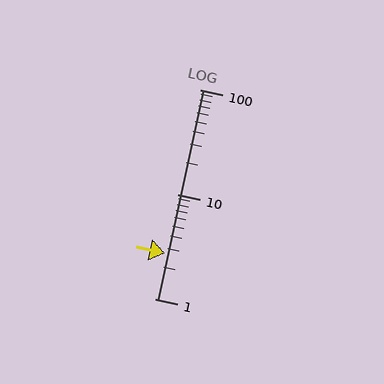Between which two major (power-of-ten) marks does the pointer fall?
The pointer is between 1 and 10.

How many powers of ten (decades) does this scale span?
The scale spans 2 decades, from 1 to 100.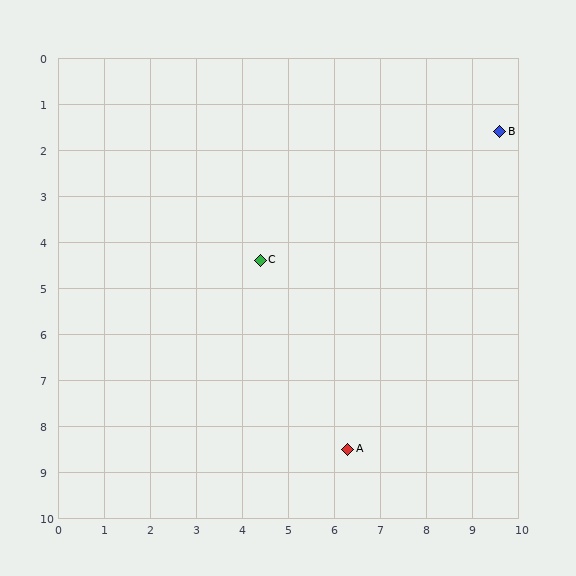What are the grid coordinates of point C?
Point C is at approximately (4.4, 4.4).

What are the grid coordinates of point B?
Point B is at approximately (9.6, 1.6).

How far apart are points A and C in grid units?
Points A and C are about 4.5 grid units apart.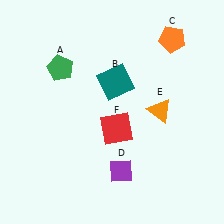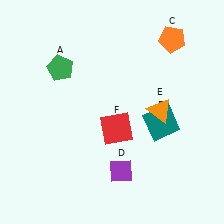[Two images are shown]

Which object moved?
The teal square (B) moved right.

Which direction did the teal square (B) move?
The teal square (B) moved right.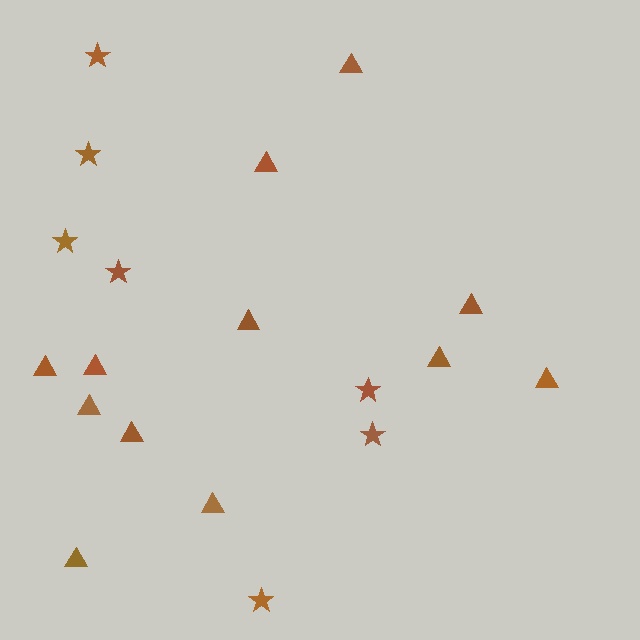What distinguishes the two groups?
There are 2 groups: one group of triangles (12) and one group of stars (7).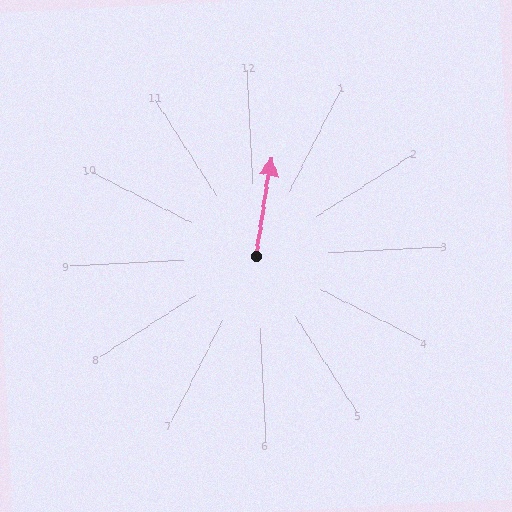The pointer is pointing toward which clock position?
Roughly 12 o'clock.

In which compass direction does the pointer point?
North.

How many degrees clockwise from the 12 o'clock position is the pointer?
Approximately 12 degrees.